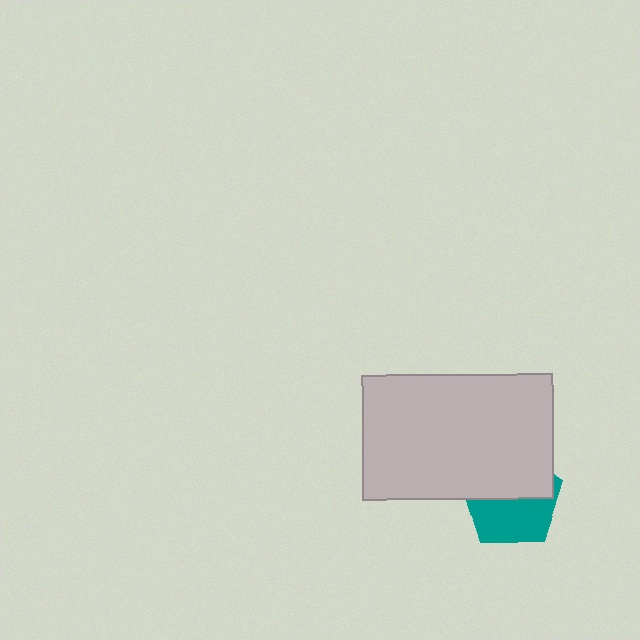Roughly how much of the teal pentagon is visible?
About half of it is visible (roughly 48%).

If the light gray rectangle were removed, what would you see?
You would see the complete teal pentagon.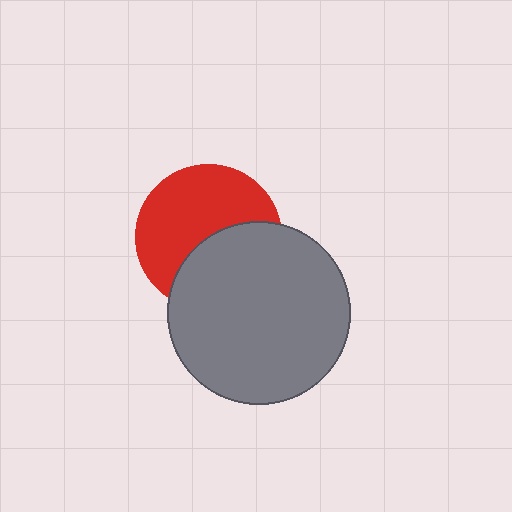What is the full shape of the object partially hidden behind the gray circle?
The partially hidden object is a red circle.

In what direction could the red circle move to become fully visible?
The red circle could move up. That would shift it out from behind the gray circle entirely.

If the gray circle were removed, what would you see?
You would see the complete red circle.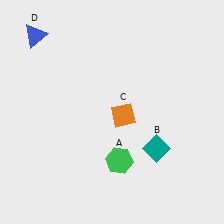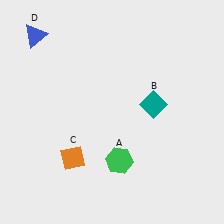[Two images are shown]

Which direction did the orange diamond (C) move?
The orange diamond (C) moved left.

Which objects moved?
The objects that moved are: the teal diamond (B), the orange diamond (C).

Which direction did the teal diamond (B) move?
The teal diamond (B) moved up.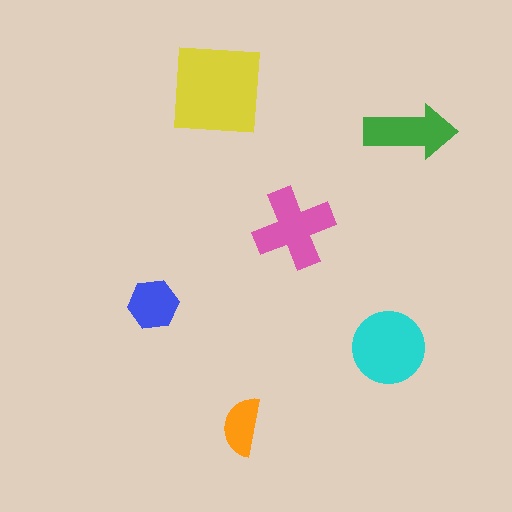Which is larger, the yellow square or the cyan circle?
The yellow square.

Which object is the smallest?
The orange semicircle.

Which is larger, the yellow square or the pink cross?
The yellow square.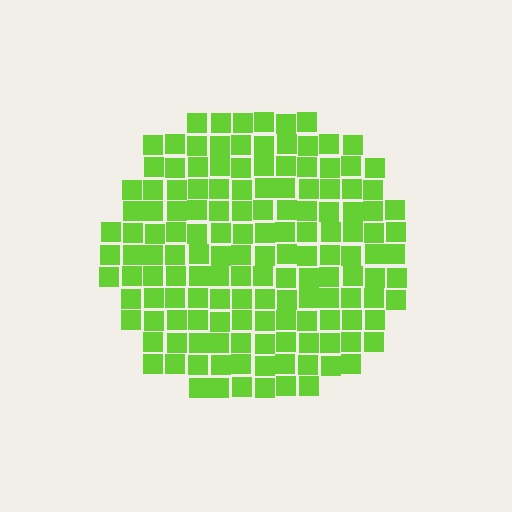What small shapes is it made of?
It is made of small squares.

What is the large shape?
The large shape is a circle.